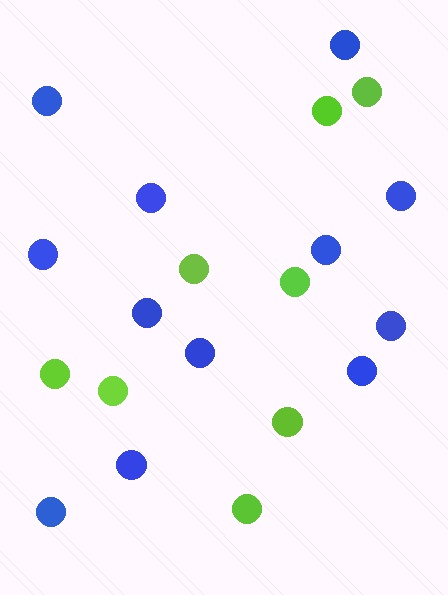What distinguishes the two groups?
There are 2 groups: one group of blue circles (12) and one group of lime circles (8).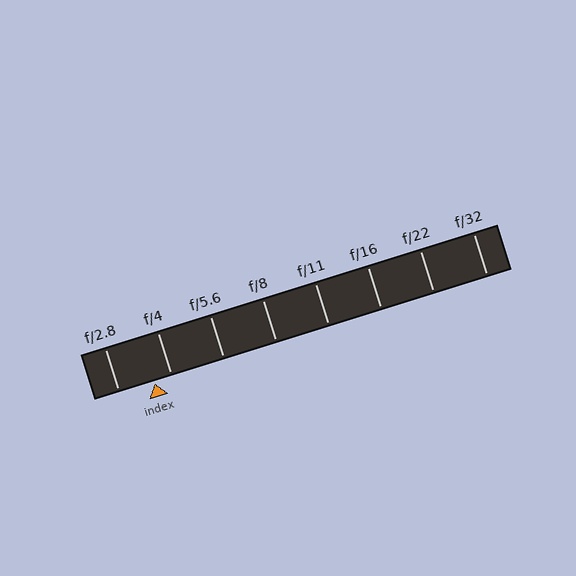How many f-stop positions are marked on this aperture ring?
There are 8 f-stop positions marked.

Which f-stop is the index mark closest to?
The index mark is closest to f/4.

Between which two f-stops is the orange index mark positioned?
The index mark is between f/2.8 and f/4.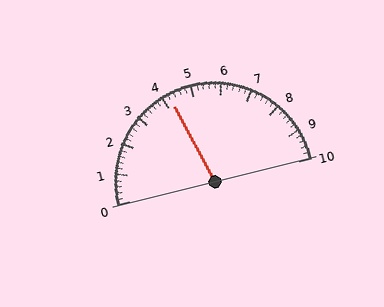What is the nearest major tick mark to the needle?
The nearest major tick mark is 4.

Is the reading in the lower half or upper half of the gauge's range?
The reading is in the lower half of the range (0 to 10).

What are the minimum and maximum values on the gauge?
The gauge ranges from 0 to 10.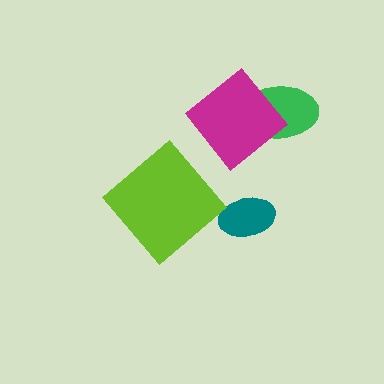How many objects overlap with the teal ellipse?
0 objects overlap with the teal ellipse.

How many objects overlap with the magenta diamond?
1 object overlaps with the magenta diamond.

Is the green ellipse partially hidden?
Yes, it is partially covered by another shape.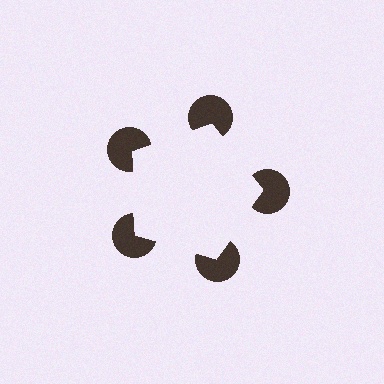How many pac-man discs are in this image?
There are 5 — one at each vertex of the illusory pentagon.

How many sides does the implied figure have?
5 sides.